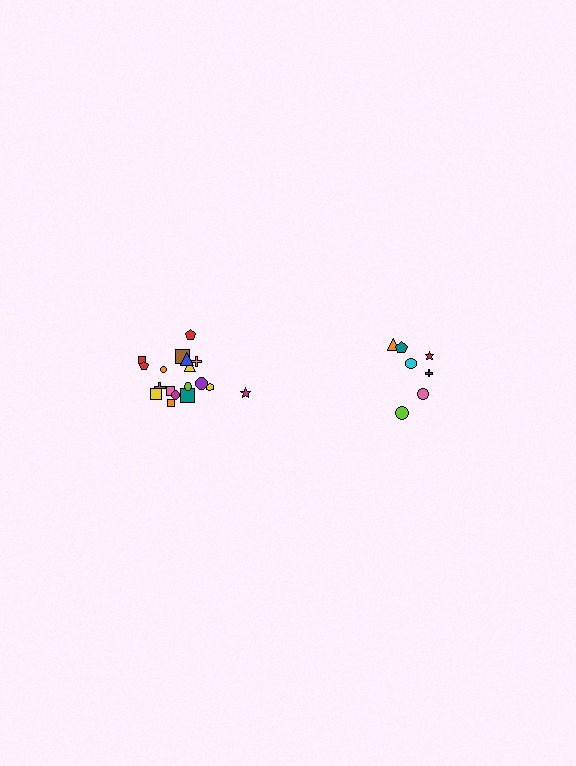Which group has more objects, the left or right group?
The left group.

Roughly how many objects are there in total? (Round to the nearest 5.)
Roughly 25 objects in total.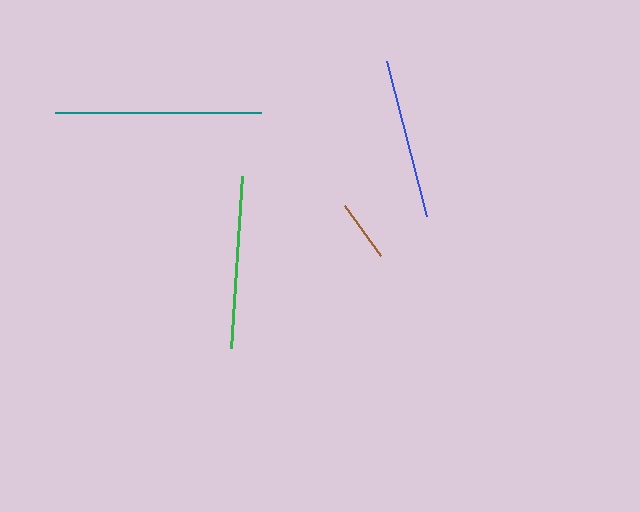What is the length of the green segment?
The green segment is approximately 172 pixels long.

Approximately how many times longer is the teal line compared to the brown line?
The teal line is approximately 3.3 times the length of the brown line.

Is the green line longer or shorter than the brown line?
The green line is longer than the brown line.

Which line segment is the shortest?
The brown line is the shortest at approximately 62 pixels.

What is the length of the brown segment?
The brown segment is approximately 62 pixels long.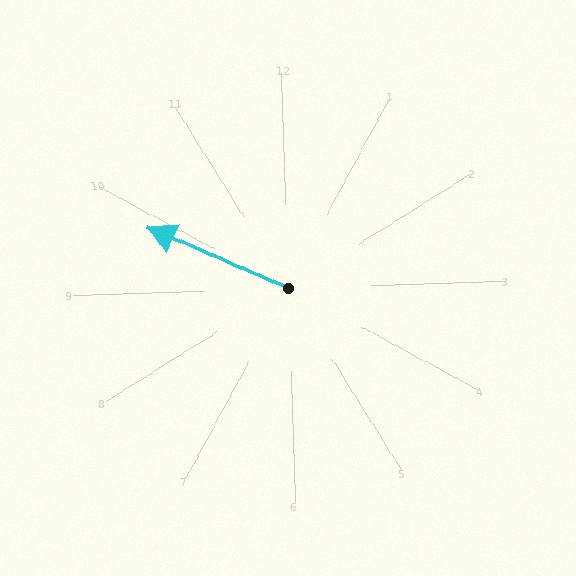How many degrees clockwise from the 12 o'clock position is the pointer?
Approximately 295 degrees.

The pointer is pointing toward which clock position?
Roughly 10 o'clock.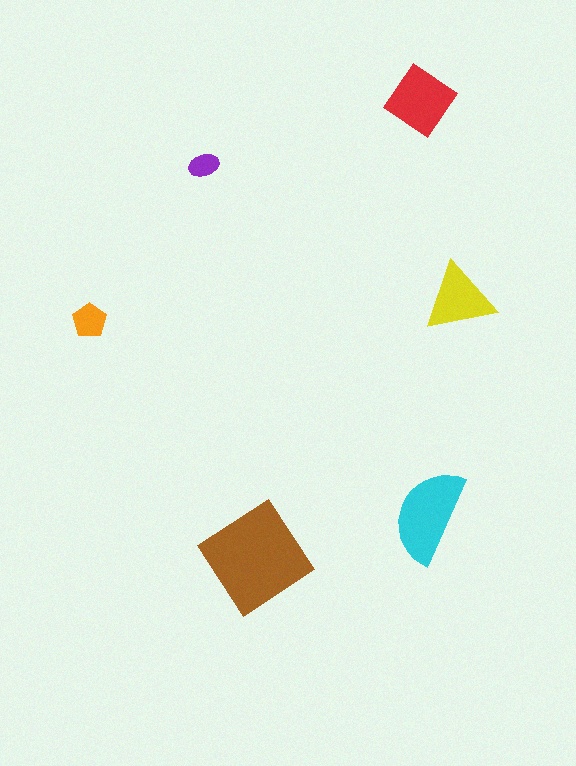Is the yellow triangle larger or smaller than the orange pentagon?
Larger.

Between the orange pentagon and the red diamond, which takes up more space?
The red diamond.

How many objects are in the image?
There are 6 objects in the image.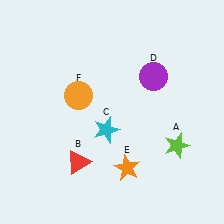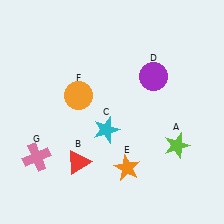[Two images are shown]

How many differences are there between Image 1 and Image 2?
There is 1 difference between the two images.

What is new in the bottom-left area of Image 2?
A pink cross (G) was added in the bottom-left area of Image 2.